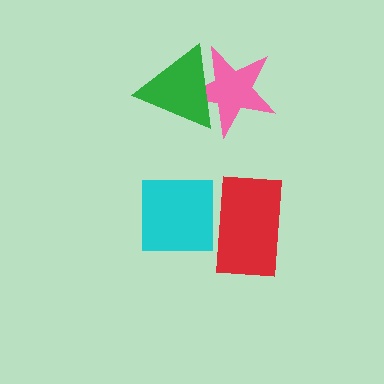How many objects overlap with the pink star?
1 object overlaps with the pink star.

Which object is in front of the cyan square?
The red rectangle is in front of the cyan square.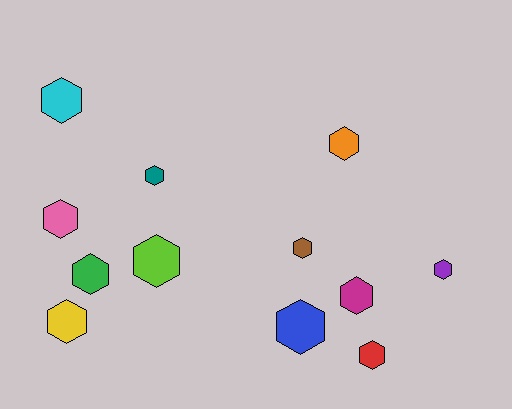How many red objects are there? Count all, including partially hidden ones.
There is 1 red object.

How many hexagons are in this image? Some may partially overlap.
There are 12 hexagons.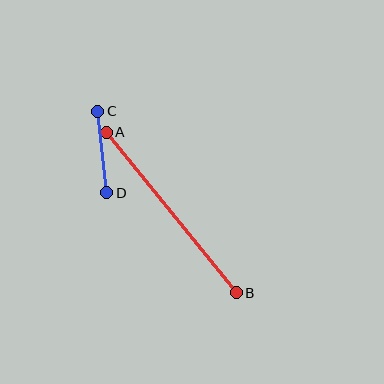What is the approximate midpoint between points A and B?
The midpoint is at approximately (171, 213) pixels.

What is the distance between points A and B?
The distance is approximately 207 pixels.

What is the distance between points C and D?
The distance is approximately 82 pixels.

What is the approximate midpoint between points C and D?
The midpoint is at approximately (102, 152) pixels.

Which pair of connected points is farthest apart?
Points A and B are farthest apart.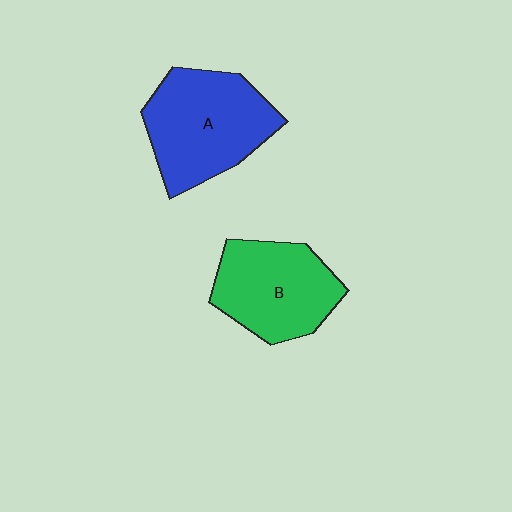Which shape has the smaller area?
Shape B (green).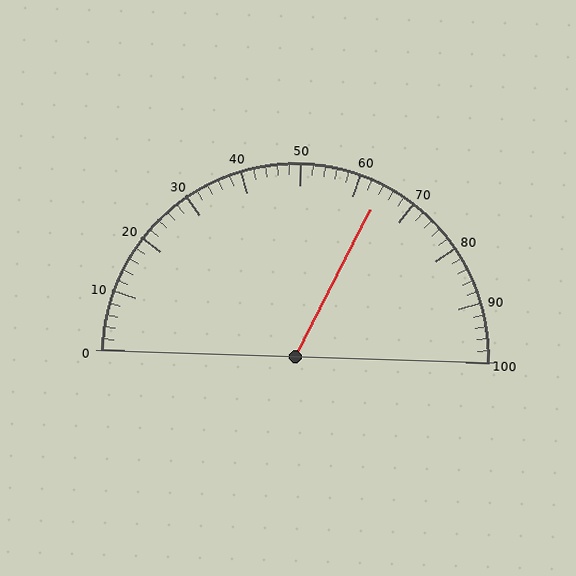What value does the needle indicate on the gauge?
The needle indicates approximately 64.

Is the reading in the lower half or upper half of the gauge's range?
The reading is in the upper half of the range (0 to 100).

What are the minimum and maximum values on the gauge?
The gauge ranges from 0 to 100.